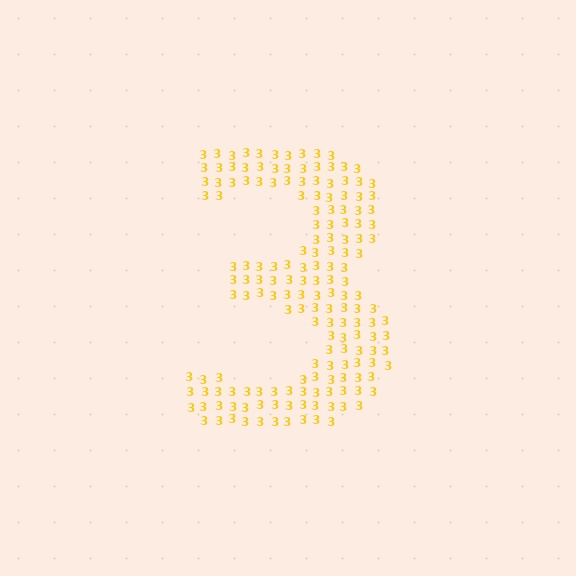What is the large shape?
The large shape is the digit 3.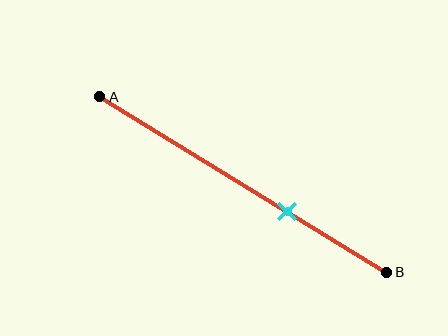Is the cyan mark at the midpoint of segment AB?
No, the mark is at about 65% from A, not at the 50% midpoint.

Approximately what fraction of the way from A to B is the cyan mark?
The cyan mark is approximately 65% of the way from A to B.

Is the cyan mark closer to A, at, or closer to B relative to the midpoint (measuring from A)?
The cyan mark is closer to point B than the midpoint of segment AB.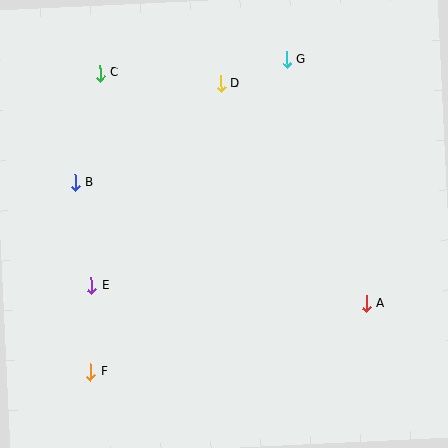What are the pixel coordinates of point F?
Point F is at (91, 371).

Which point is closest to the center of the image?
Point D at (221, 84) is closest to the center.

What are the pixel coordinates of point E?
Point E is at (92, 286).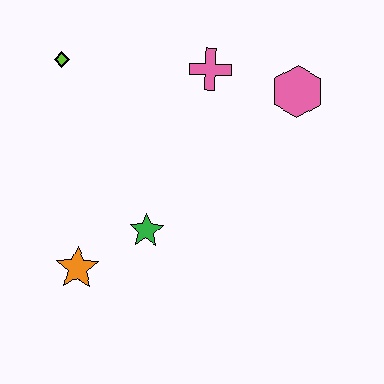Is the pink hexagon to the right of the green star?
Yes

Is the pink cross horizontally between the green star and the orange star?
No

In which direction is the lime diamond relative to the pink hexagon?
The lime diamond is to the left of the pink hexagon.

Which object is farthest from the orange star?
The pink hexagon is farthest from the orange star.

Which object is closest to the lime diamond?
The pink cross is closest to the lime diamond.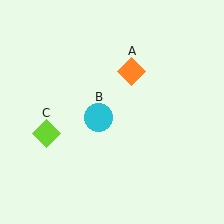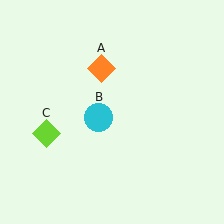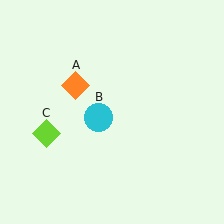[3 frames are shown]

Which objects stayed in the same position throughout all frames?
Cyan circle (object B) and lime diamond (object C) remained stationary.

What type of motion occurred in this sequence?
The orange diamond (object A) rotated counterclockwise around the center of the scene.